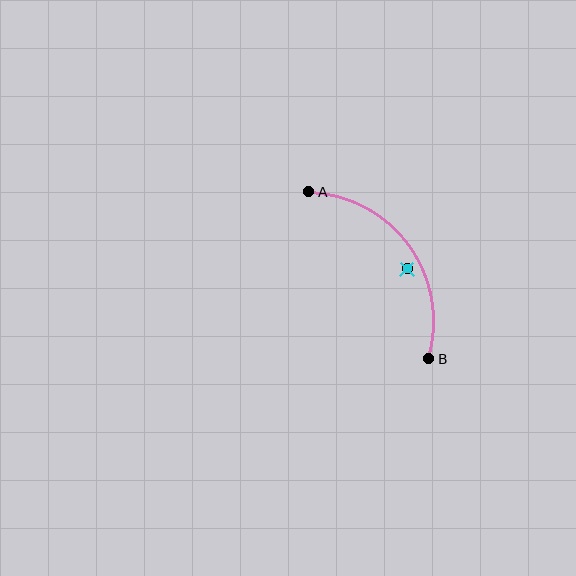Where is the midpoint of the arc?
The arc midpoint is the point on the curve farthest from the straight line joining A and B. It sits above and to the right of that line.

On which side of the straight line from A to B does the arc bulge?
The arc bulges above and to the right of the straight line connecting A and B.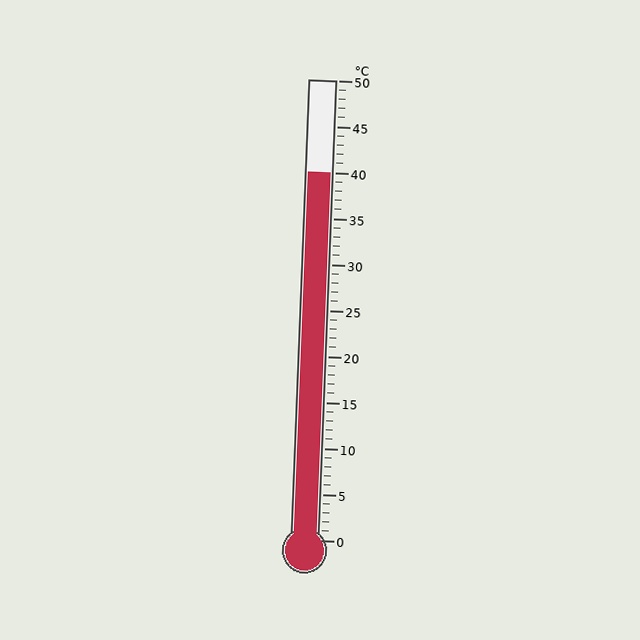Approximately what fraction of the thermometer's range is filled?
The thermometer is filled to approximately 80% of its range.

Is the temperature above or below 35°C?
The temperature is above 35°C.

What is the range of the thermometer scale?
The thermometer scale ranges from 0°C to 50°C.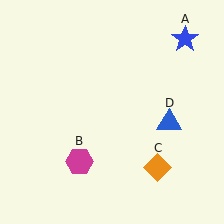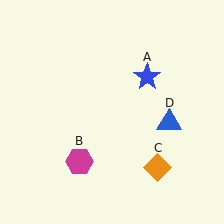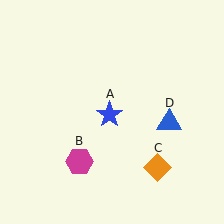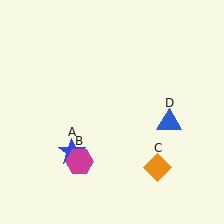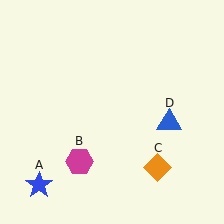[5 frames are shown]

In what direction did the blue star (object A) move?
The blue star (object A) moved down and to the left.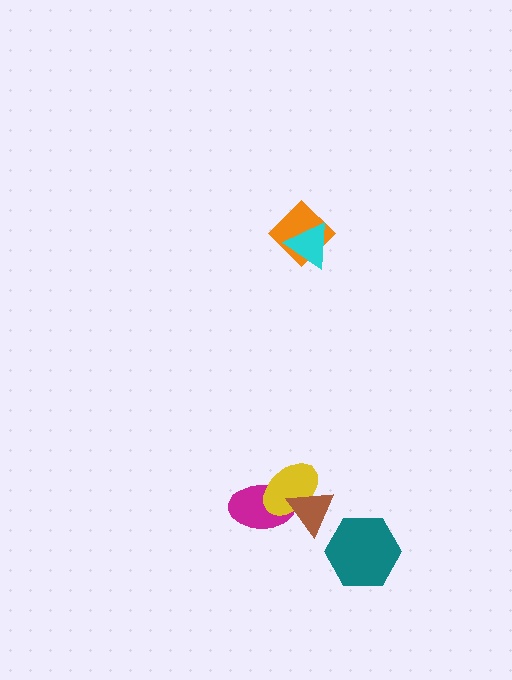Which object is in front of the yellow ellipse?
The brown triangle is in front of the yellow ellipse.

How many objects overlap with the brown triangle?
2 objects overlap with the brown triangle.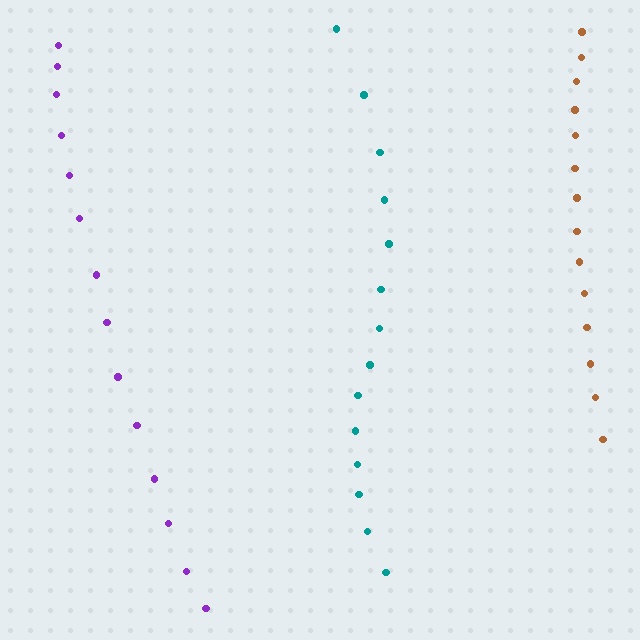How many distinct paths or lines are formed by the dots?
There are 3 distinct paths.